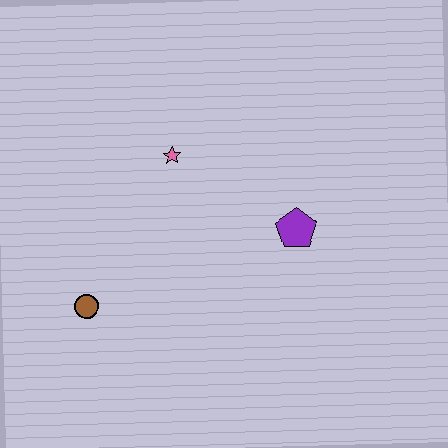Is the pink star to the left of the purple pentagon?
Yes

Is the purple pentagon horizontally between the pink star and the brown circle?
No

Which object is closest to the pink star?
The purple pentagon is closest to the pink star.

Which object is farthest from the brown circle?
The purple pentagon is farthest from the brown circle.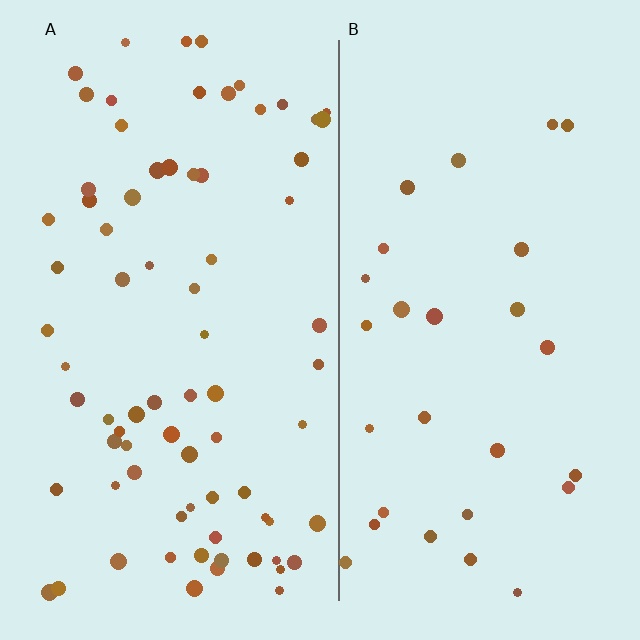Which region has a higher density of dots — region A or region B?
A (the left).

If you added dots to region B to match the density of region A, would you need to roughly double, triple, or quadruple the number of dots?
Approximately triple.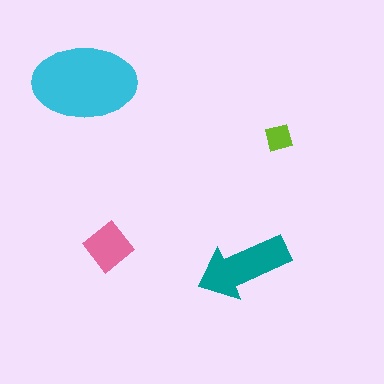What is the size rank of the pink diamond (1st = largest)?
3rd.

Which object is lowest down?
The teal arrow is bottommost.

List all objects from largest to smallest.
The cyan ellipse, the teal arrow, the pink diamond, the lime square.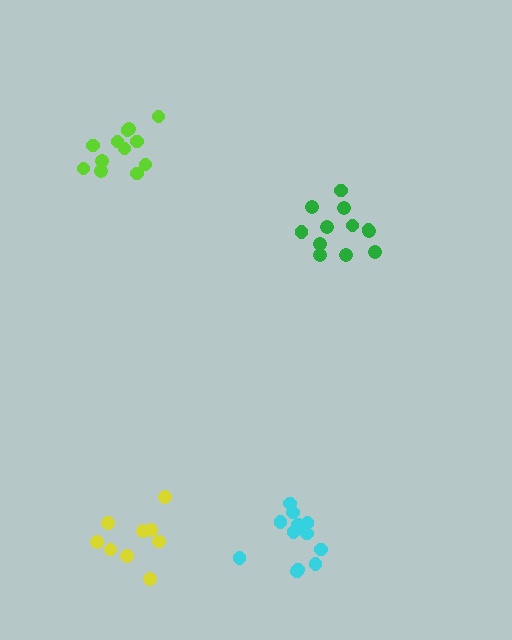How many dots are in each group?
Group 1: 12 dots, Group 2: 12 dots, Group 3: 9 dots, Group 4: 12 dots (45 total).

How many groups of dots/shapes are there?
There are 4 groups.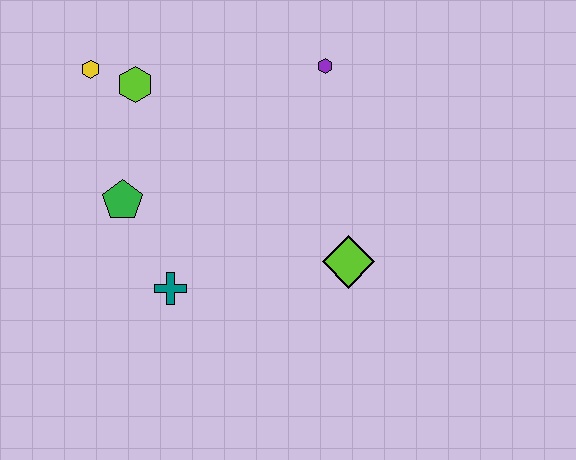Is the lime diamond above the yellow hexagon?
No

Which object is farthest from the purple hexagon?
The teal cross is farthest from the purple hexagon.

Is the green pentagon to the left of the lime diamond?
Yes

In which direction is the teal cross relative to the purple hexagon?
The teal cross is below the purple hexagon.